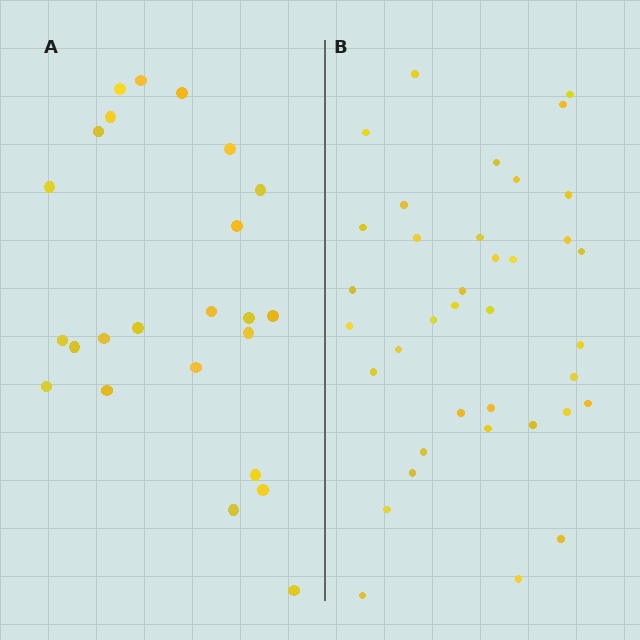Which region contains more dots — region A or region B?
Region B (the right region) has more dots.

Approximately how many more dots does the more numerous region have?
Region B has approximately 15 more dots than region A.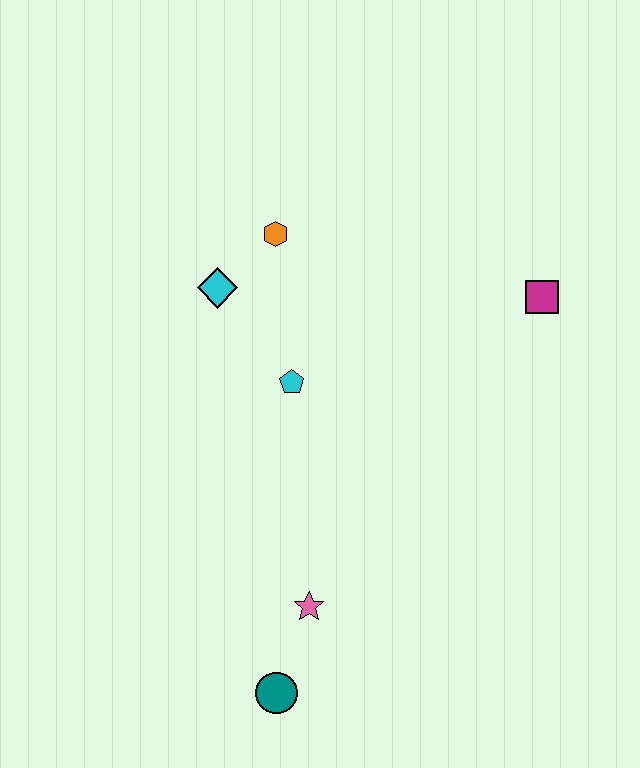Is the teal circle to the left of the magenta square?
Yes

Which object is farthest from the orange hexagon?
The teal circle is farthest from the orange hexagon.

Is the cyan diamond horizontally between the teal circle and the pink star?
No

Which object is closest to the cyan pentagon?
The cyan diamond is closest to the cyan pentagon.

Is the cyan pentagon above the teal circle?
Yes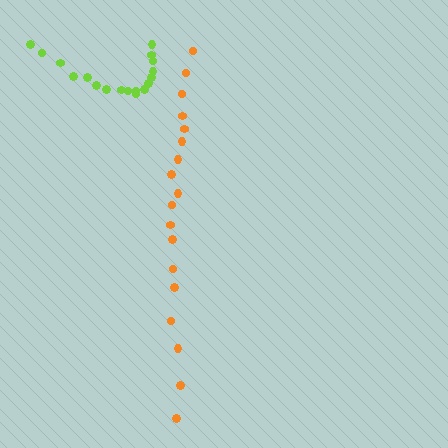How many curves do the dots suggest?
There are 2 distinct paths.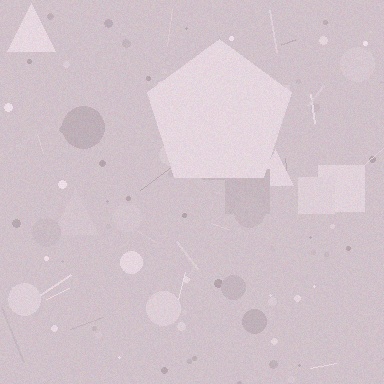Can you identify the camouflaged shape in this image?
The camouflaged shape is a pentagon.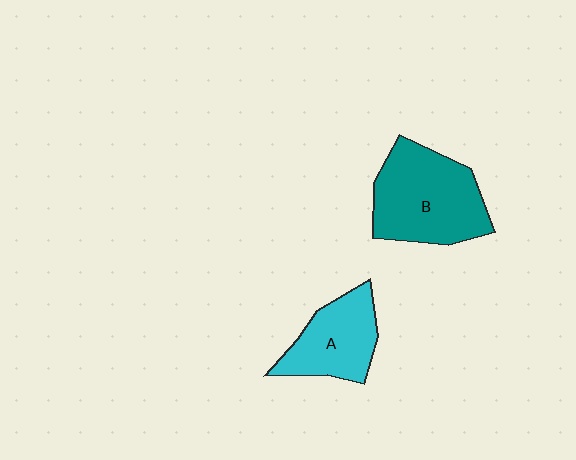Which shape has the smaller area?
Shape A (cyan).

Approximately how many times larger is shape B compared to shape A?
Approximately 1.5 times.